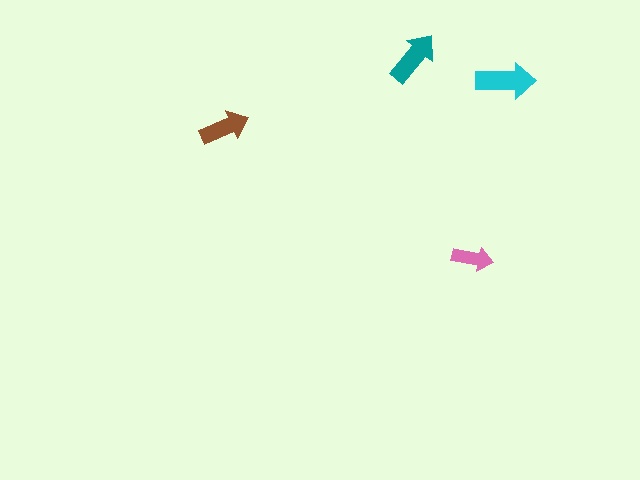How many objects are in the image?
There are 4 objects in the image.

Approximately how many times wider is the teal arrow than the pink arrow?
About 1.5 times wider.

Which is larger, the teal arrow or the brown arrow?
The teal one.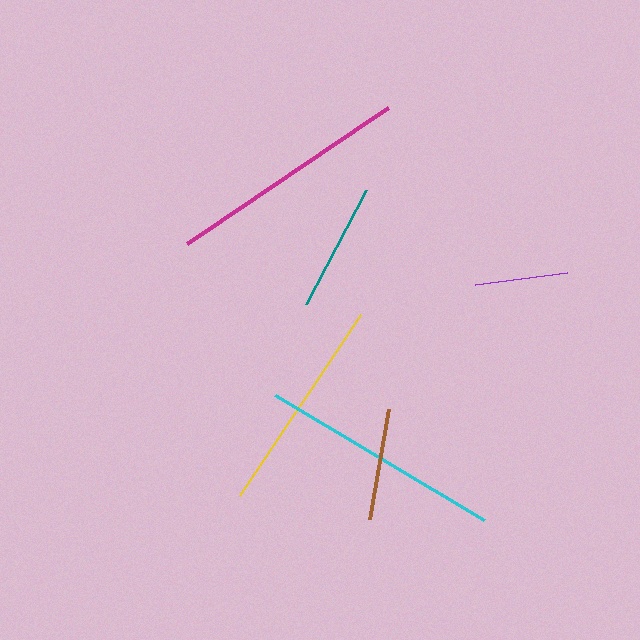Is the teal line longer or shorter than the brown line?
The teal line is longer than the brown line.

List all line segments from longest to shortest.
From longest to shortest: cyan, magenta, yellow, teal, brown, purple.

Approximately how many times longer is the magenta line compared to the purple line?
The magenta line is approximately 2.6 times the length of the purple line.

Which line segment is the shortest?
The purple line is the shortest at approximately 92 pixels.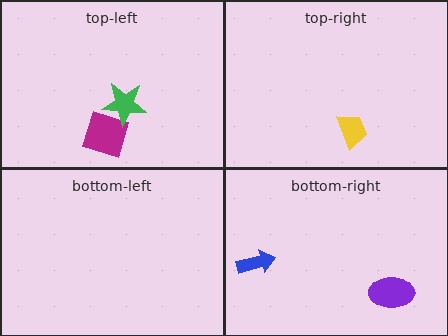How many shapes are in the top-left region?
2.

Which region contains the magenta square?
The top-left region.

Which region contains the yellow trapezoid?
The top-right region.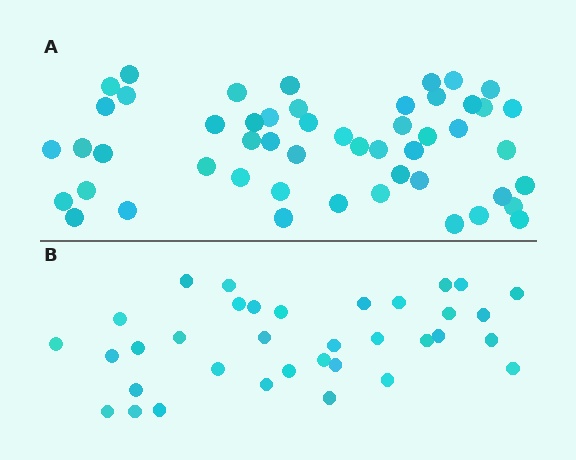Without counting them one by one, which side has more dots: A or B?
Region A (the top region) has more dots.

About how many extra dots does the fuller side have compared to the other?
Region A has approximately 15 more dots than region B.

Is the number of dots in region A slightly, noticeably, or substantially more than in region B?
Region A has substantially more. The ratio is roughly 1.5 to 1.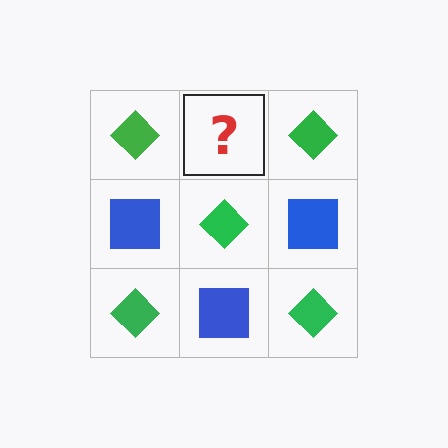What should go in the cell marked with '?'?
The missing cell should contain a blue square.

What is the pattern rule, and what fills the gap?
The rule is that it alternates green diamond and blue square in a checkerboard pattern. The gap should be filled with a blue square.